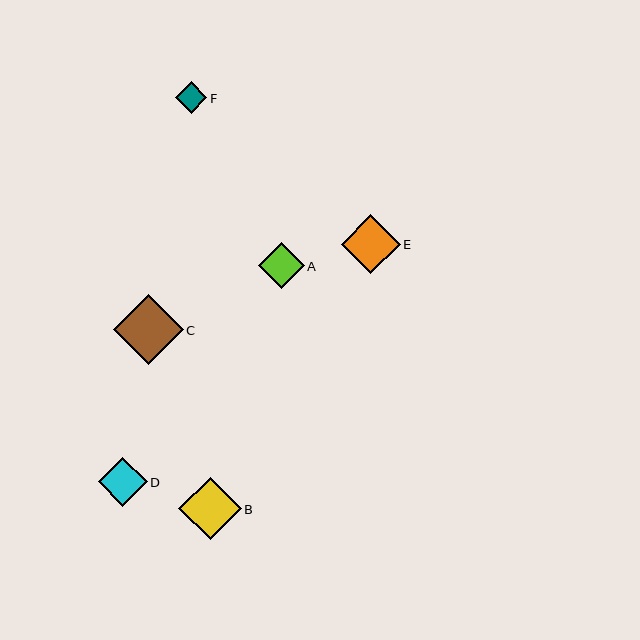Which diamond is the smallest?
Diamond F is the smallest with a size of approximately 31 pixels.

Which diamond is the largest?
Diamond C is the largest with a size of approximately 70 pixels.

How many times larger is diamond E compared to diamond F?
Diamond E is approximately 1.9 times the size of diamond F.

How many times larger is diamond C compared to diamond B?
Diamond C is approximately 1.1 times the size of diamond B.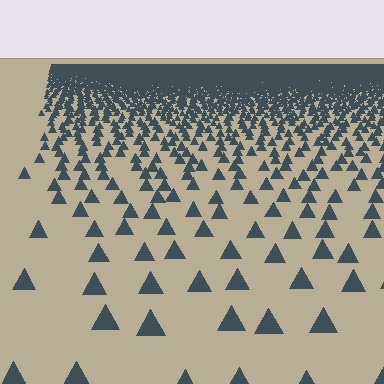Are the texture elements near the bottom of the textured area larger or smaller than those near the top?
Larger. Near the bottom, elements are closer to the viewer and appear at a bigger on-screen size.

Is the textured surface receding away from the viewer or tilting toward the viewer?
The surface is receding away from the viewer. Texture elements get smaller and denser toward the top.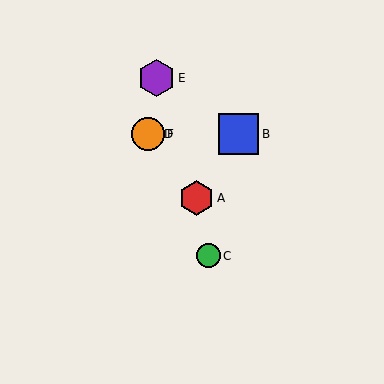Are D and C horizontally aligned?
No, D is at y≈134 and C is at y≈256.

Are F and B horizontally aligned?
Yes, both are at y≈134.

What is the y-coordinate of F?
Object F is at y≈134.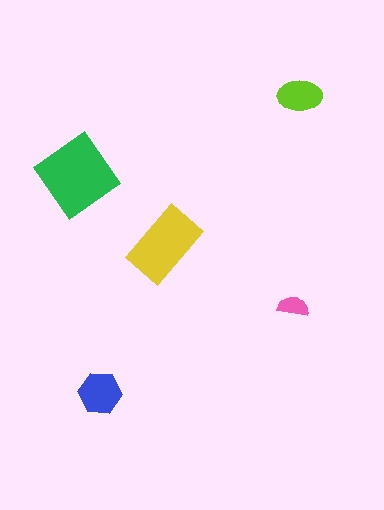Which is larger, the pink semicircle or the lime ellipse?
The lime ellipse.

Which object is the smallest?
The pink semicircle.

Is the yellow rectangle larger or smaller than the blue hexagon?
Larger.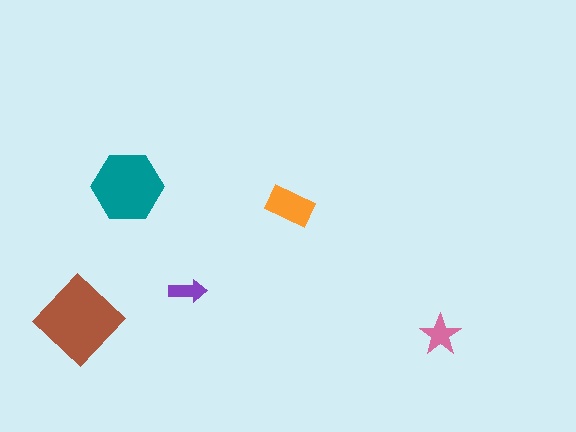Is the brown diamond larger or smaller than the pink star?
Larger.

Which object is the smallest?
The purple arrow.